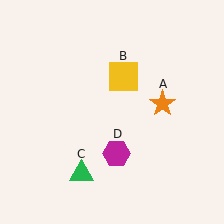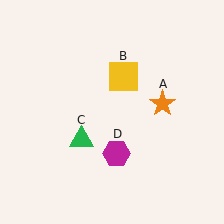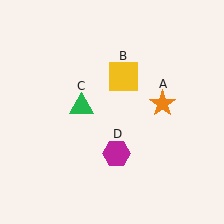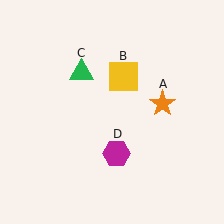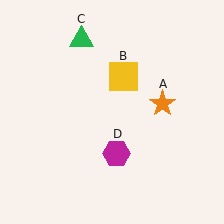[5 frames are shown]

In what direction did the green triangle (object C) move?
The green triangle (object C) moved up.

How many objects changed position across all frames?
1 object changed position: green triangle (object C).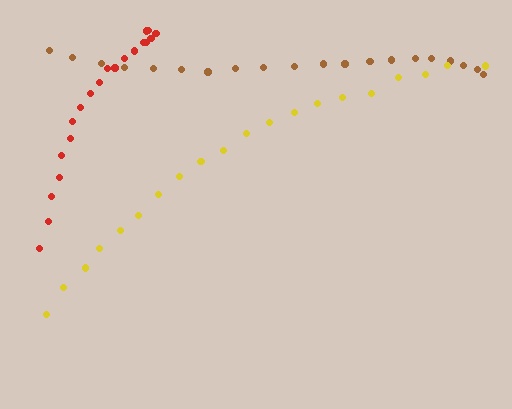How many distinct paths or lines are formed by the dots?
There are 3 distinct paths.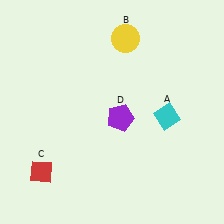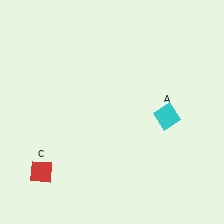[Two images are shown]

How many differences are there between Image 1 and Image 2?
There are 2 differences between the two images.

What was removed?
The purple pentagon (D), the yellow circle (B) were removed in Image 2.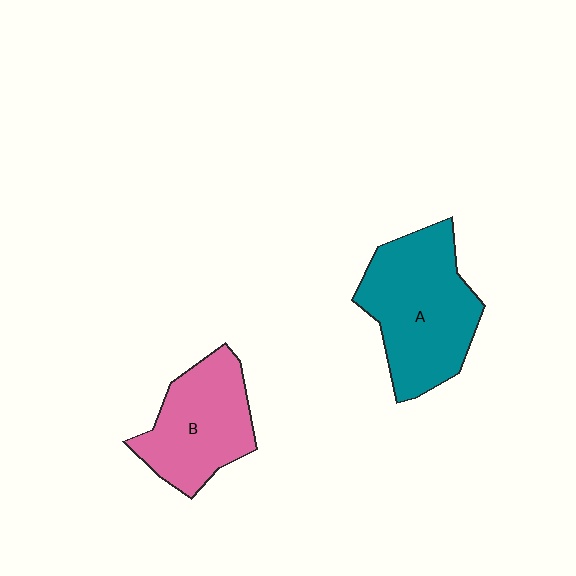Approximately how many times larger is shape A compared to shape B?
Approximately 1.3 times.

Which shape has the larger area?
Shape A (teal).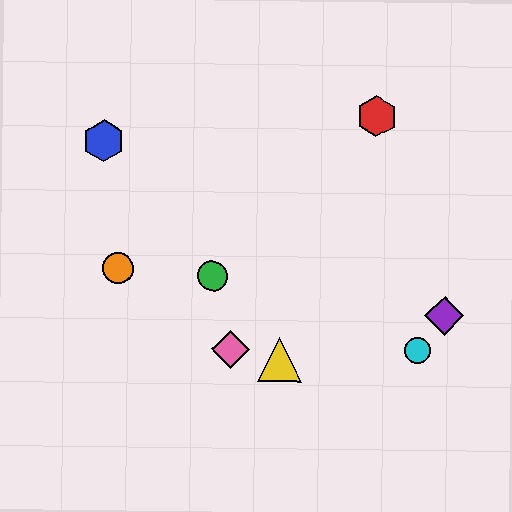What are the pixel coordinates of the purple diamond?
The purple diamond is at (444, 316).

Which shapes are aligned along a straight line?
The blue hexagon, the green circle, the yellow triangle are aligned along a straight line.